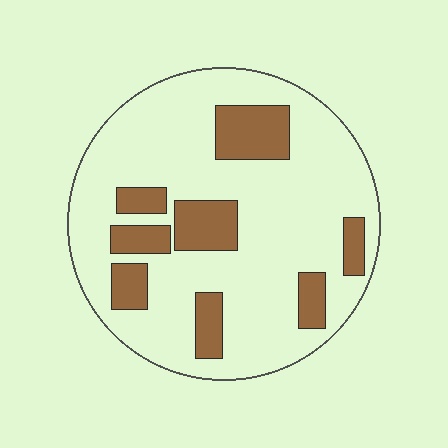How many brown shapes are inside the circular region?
8.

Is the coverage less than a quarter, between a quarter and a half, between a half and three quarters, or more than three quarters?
Less than a quarter.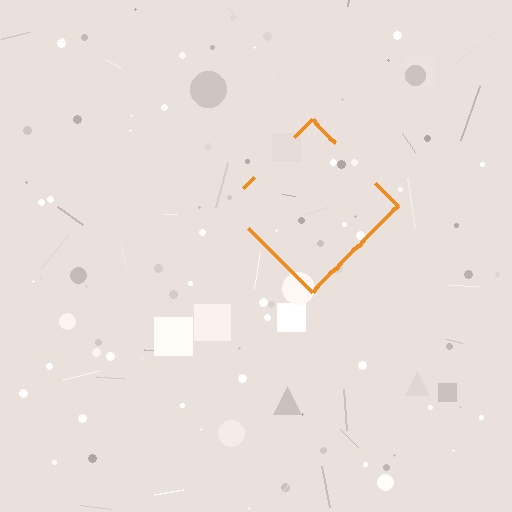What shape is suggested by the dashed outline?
The dashed outline suggests a diamond.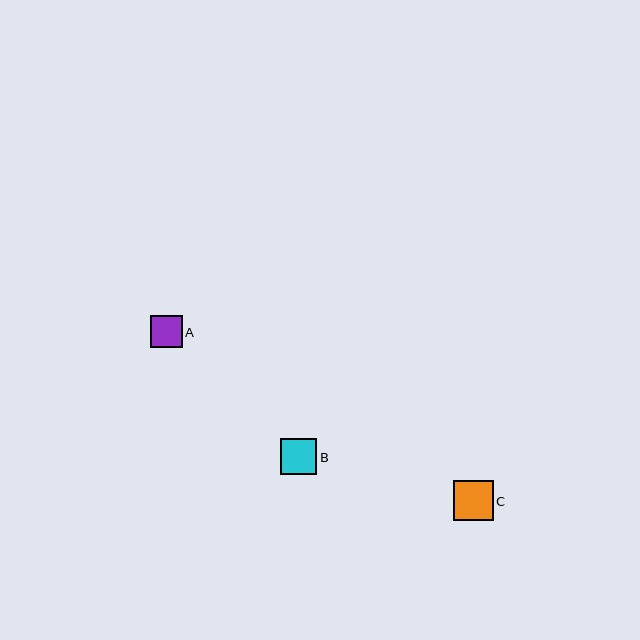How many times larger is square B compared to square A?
Square B is approximately 1.1 times the size of square A.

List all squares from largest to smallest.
From largest to smallest: C, B, A.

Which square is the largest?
Square C is the largest with a size of approximately 40 pixels.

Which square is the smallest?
Square A is the smallest with a size of approximately 32 pixels.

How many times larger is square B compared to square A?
Square B is approximately 1.1 times the size of square A.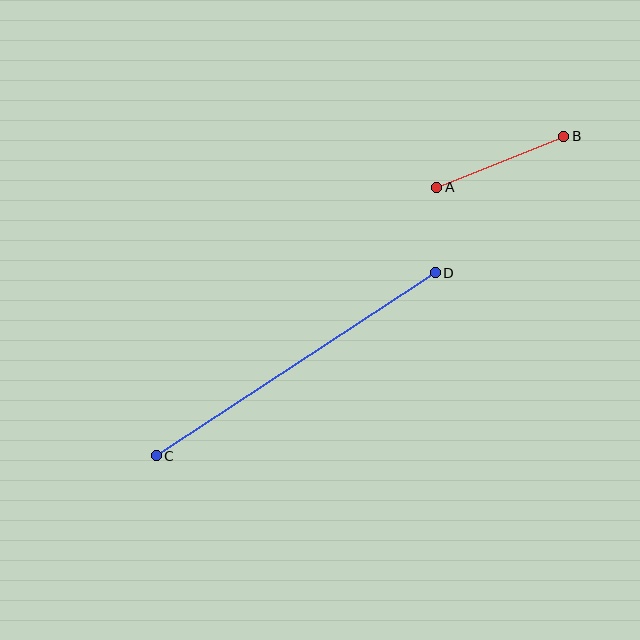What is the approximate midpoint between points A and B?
The midpoint is at approximately (500, 162) pixels.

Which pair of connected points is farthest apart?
Points C and D are farthest apart.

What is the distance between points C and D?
The distance is approximately 334 pixels.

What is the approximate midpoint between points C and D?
The midpoint is at approximately (296, 364) pixels.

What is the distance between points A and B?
The distance is approximately 137 pixels.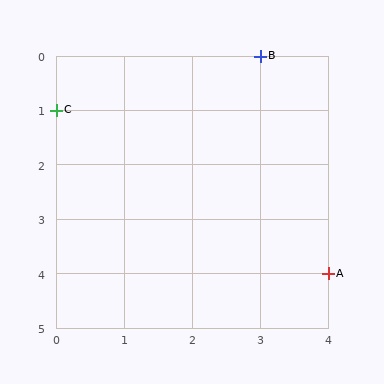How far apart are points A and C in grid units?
Points A and C are 4 columns and 3 rows apart (about 5.0 grid units diagonally).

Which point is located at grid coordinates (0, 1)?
Point C is at (0, 1).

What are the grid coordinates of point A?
Point A is at grid coordinates (4, 4).